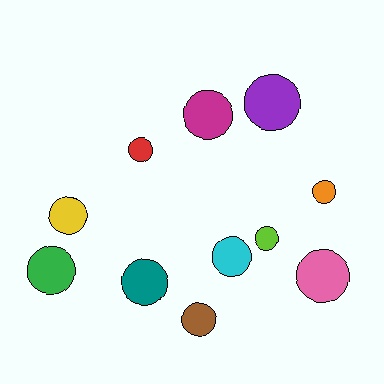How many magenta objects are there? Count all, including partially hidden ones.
There is 1 magenta object.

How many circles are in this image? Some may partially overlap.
There are 11 circles.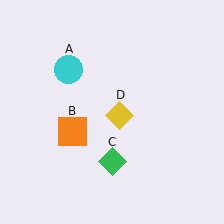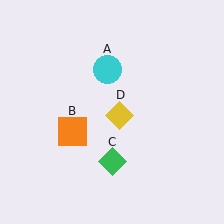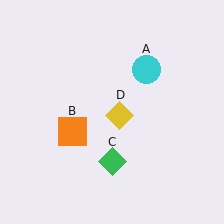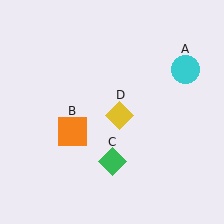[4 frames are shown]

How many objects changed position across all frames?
1 object changed position: cyan circle (object A).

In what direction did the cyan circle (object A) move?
The cyan circle (object A) moved right.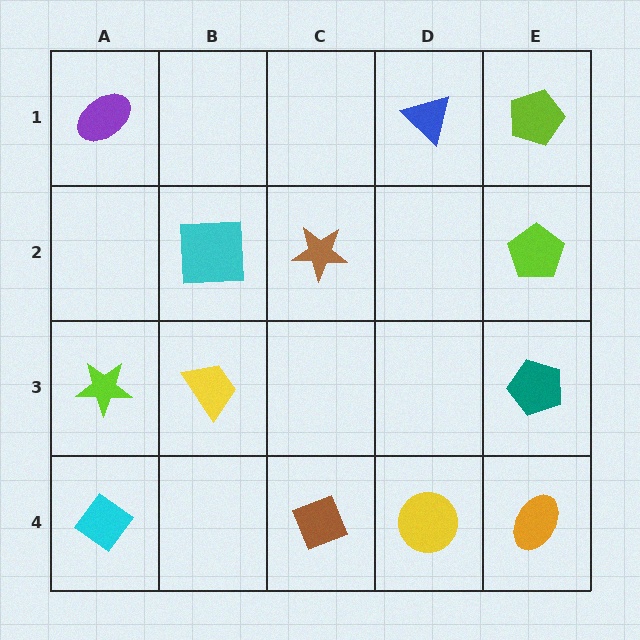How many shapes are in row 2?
3 shapes.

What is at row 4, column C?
A brown diamond.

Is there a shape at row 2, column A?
No, that cell is empty.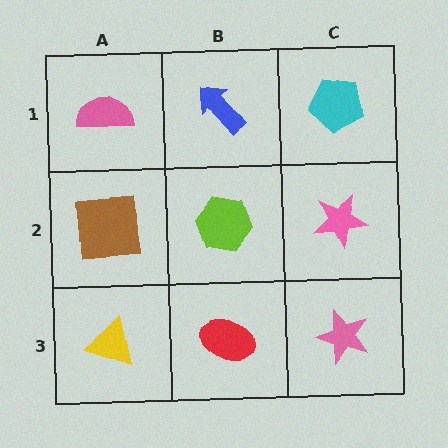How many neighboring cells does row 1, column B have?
3.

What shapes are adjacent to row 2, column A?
A pink semicircle (row 1, column A), a yellow triangle (row 3, column A), a lime hexagon (row 2, column B).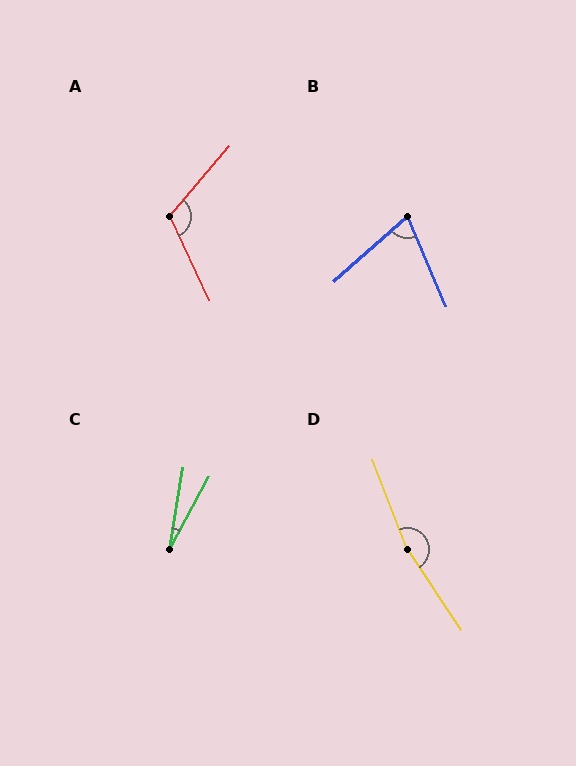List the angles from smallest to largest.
C (19°), B (71°), A (114°), D (167°).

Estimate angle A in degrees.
Approximately 114 degrees.